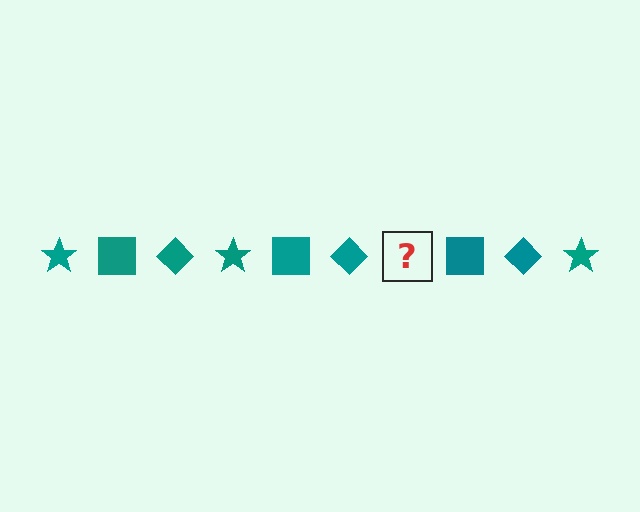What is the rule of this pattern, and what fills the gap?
The rule is that the pattern cycles through star, square, diamond shapes in teal. The gap should be filled with a teal star.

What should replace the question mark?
The question mark should be replaced with a teal star.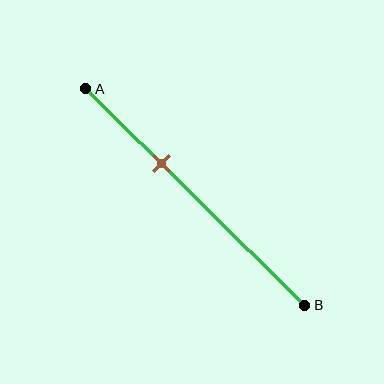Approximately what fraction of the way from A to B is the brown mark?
The brown mark is approximately 35% of the way from A to B.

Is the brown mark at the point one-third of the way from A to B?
Yes, the mark is approximately at the one-third point.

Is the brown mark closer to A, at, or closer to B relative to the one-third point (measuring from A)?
The brown mark is approximately at the one-third point of segment AB.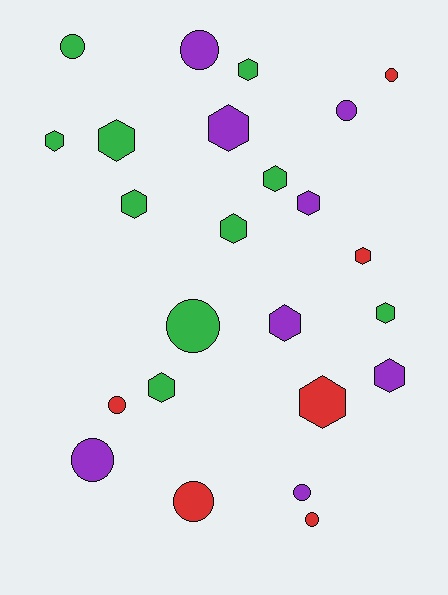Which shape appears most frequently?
Hexagon, with 14 objects.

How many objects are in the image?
There are 24 objects.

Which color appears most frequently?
Green, with 10 objects.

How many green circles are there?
There are 2 green circles.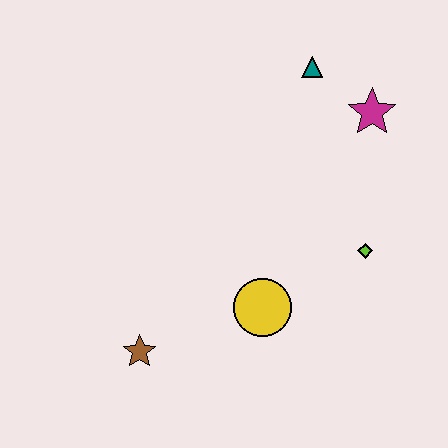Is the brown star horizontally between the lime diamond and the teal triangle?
No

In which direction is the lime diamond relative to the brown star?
The lime diamond is to the right of the brown star.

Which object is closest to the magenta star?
The teal triangle is closest to the magenta star.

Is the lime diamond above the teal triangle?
No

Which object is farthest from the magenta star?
The brown star is farthest from the magenta star.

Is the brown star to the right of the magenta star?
No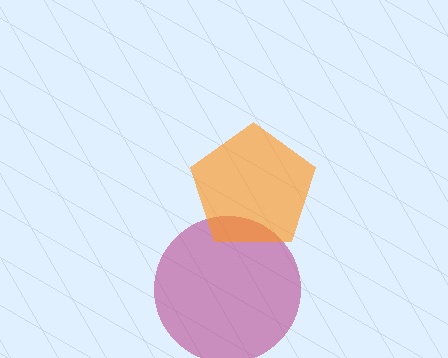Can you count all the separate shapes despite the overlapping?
Yes, there are 2 separate shapes.